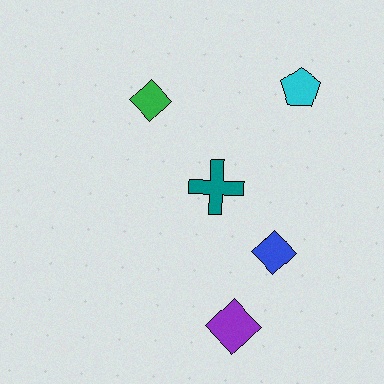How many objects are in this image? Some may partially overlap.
There are 5 objects.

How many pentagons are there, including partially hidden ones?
There is 1 pentagon.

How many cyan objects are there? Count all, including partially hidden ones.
There is 1 cyan object.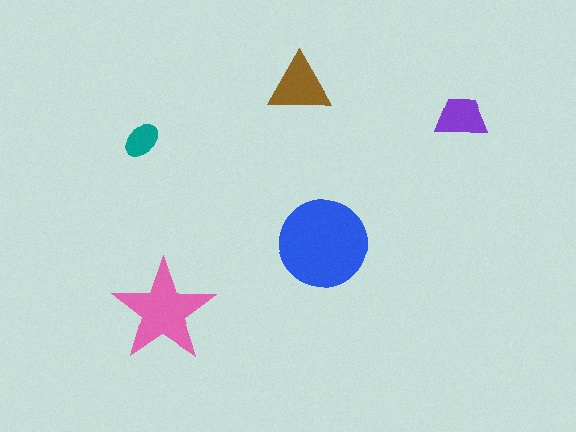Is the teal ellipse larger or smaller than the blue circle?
Smaller.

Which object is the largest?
The blue circle.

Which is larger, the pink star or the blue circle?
The blue circle.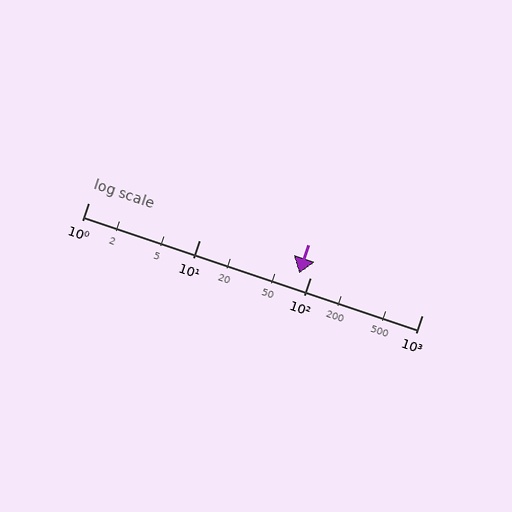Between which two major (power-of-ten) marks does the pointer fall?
The pointer is between 10 and 100.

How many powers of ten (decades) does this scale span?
The scale spans 3 decades, from 1 to 1000.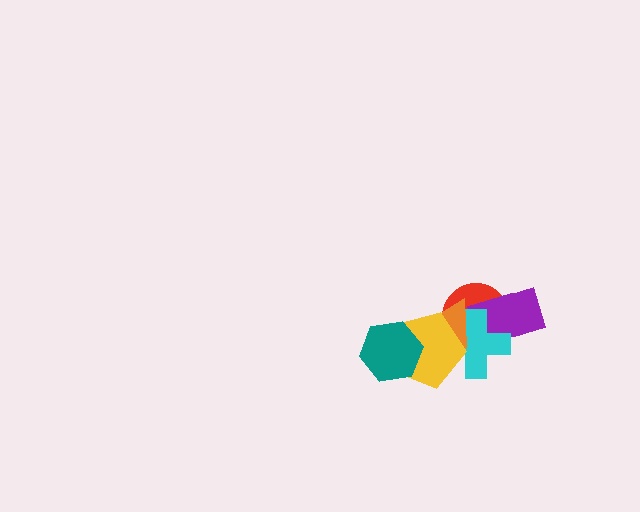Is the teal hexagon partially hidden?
No, no other shape covers it.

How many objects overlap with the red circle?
4 objects overlap with the red circle.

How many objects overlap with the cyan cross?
4 objects overlap with the cyan cross.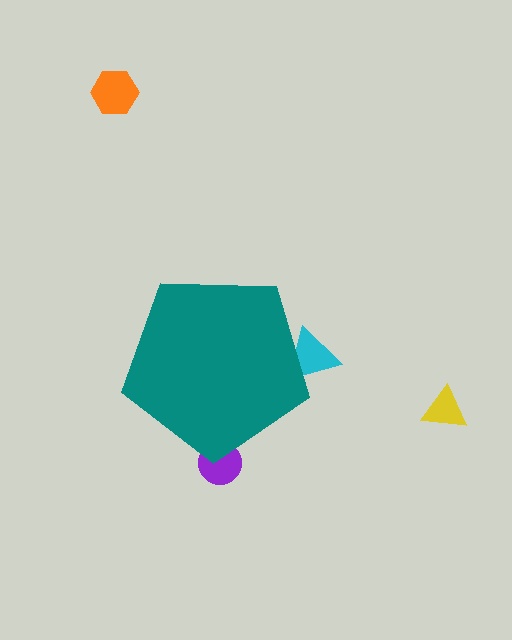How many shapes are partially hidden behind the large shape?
2 shapes are partially hidden.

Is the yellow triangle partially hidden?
No, the yellow triangle is fully visible.